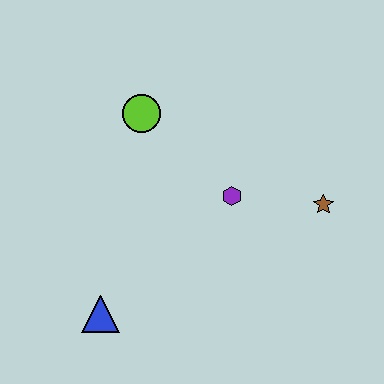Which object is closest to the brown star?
The purple hexagon is closest to the brown star.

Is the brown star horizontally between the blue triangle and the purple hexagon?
No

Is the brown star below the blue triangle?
No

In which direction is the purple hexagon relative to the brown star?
The purple hexagon is to the left of the brown star.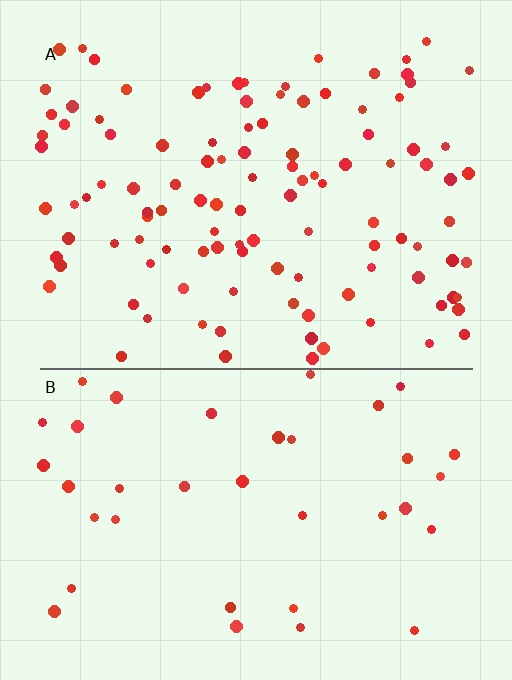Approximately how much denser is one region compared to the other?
Approximately 3.0× — region A over region B.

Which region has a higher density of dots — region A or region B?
A (the top).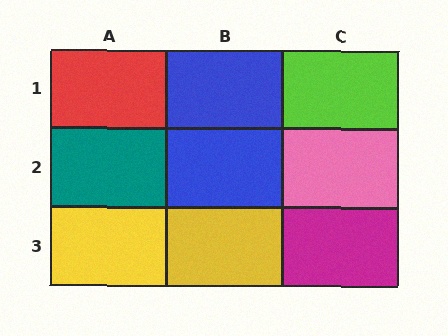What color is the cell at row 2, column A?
Teal.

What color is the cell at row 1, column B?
Blue.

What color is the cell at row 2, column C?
Pink.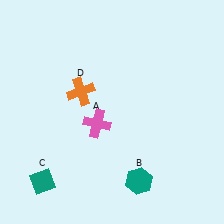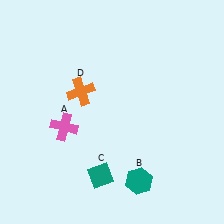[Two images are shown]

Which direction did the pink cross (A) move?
The pink cross (A) moved left.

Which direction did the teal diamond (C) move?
The teal diamond (C) moved right.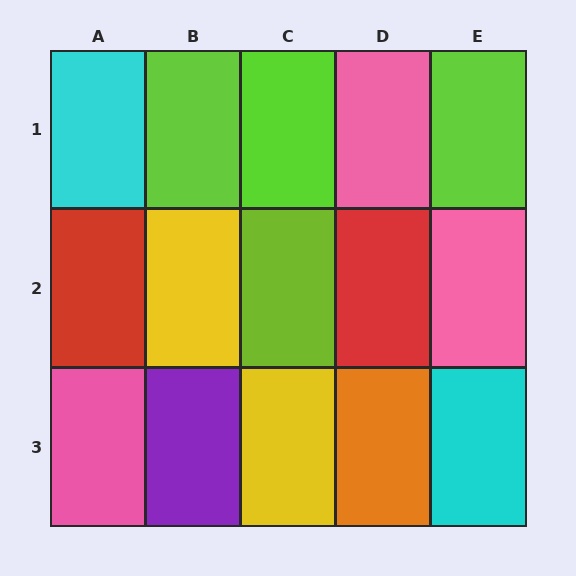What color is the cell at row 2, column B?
Yellow.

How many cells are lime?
4 cells are lime.